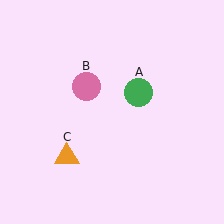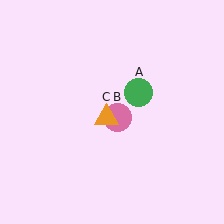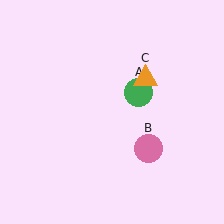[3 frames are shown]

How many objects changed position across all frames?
2 objects changed position: pink circle (object B), orange triangle (object C).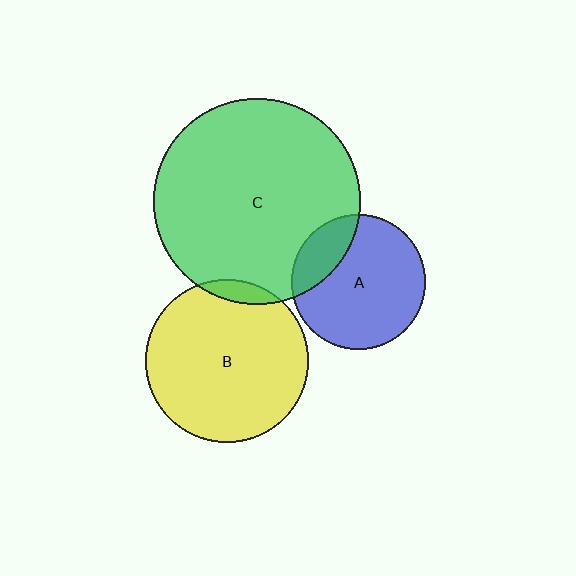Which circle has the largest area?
Circle C (green).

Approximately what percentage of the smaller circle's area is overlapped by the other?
Approximately 20%.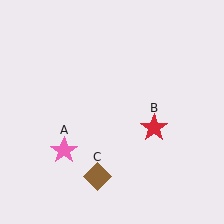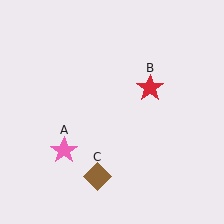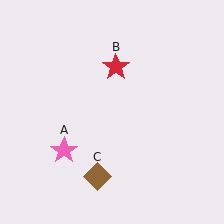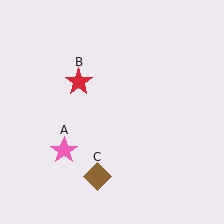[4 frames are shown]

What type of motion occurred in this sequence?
The red star (object B) rotated counterclockwise around the center of the scene.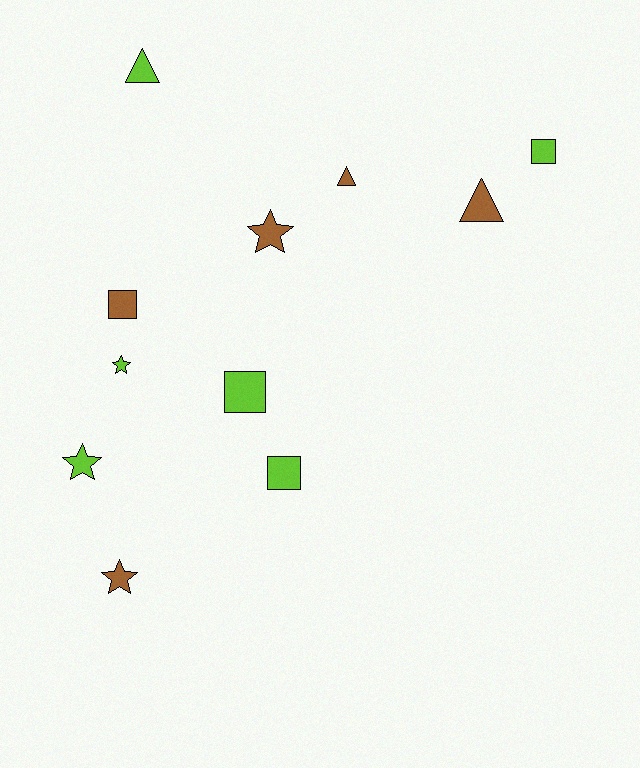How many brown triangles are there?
There are 2 brown triangles.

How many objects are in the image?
There are 11 objects.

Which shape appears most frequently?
Star, with 4 objects.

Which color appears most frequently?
Lime, with 6 objects.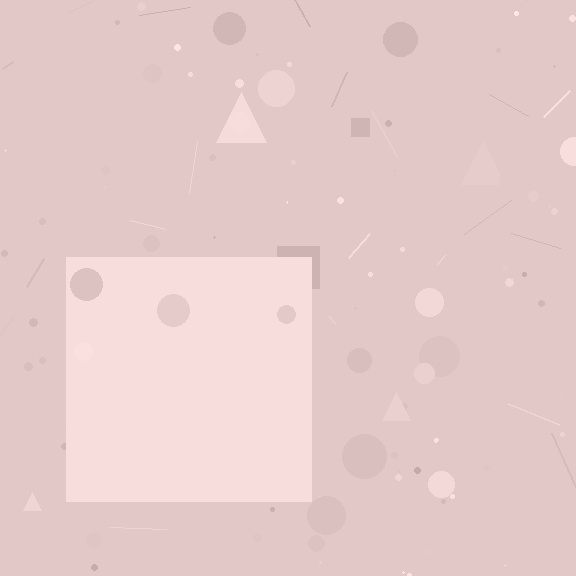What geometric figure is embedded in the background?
A square is embedded in the background.